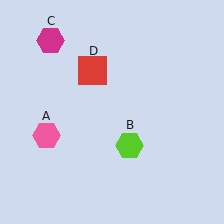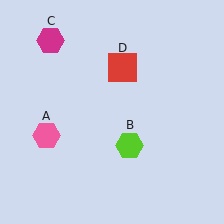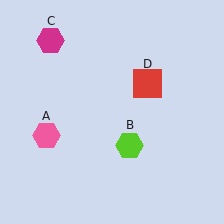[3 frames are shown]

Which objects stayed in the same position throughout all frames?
Pink hexagon (object A) and lime hexagon (object B) and magenta hexagon (object C) remained stationary.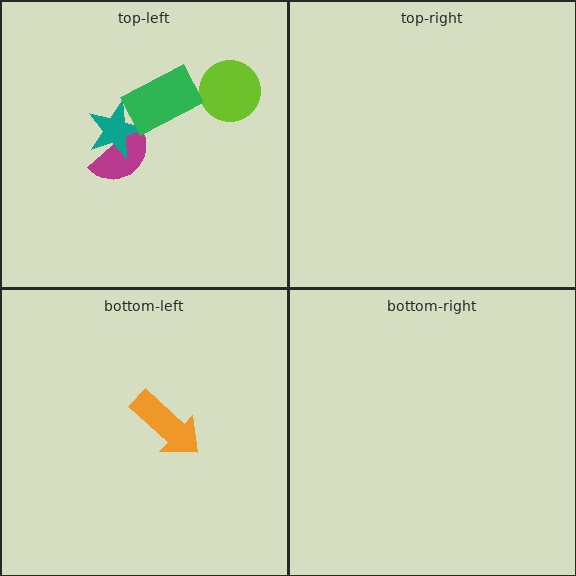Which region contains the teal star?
The top-left region.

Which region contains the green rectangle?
The top-left region.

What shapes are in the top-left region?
The magenta semicircle, the teal star, the lime circle, the green rectangle.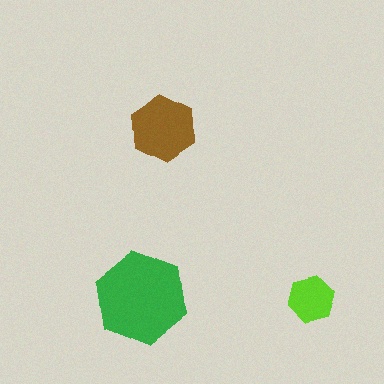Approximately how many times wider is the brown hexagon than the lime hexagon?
About 1.5 times wider.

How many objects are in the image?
There are 3 objects in the image.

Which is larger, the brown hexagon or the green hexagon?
The green one.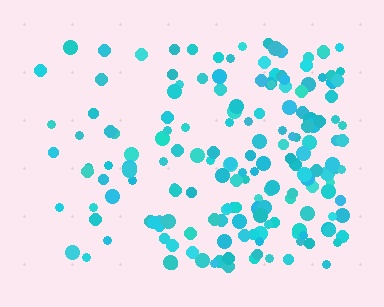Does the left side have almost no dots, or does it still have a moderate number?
Still a moderate number, just noticeably fewer than the right.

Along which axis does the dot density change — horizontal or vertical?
Horizontal.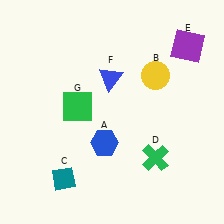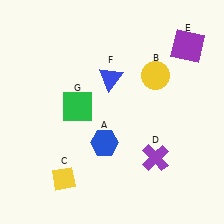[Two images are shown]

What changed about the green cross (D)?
In Image 1, D is green. In Image 2, it changed to purple.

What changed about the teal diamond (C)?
In Image 1, C is teal. In Image 2, it changed to yellow.